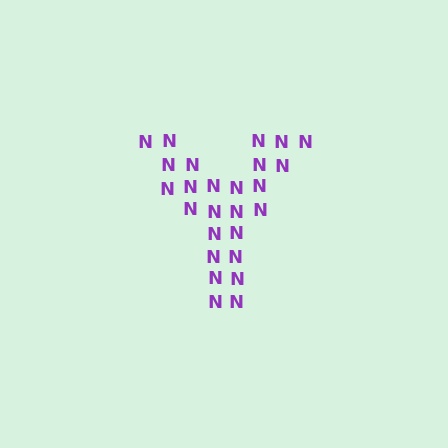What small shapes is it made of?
It is made of small letter N's.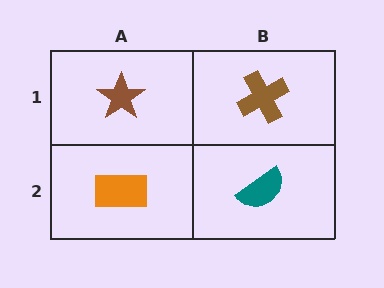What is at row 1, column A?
A brown star.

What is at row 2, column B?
A teal semicircle.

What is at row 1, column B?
A brown cross.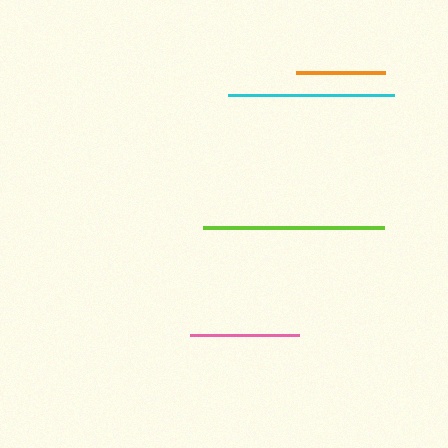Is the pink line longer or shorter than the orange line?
The pink line is longer than the orange line.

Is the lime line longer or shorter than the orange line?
The lime line is longer than the orange line.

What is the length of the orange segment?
The orange segment is approximately 89 pixels long.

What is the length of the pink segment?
The pink segment is approximately 109 pixels long.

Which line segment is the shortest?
The orange line is the shortest at approximately 89 pixels.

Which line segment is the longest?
The lime line is the longest at approximately 181 pixels.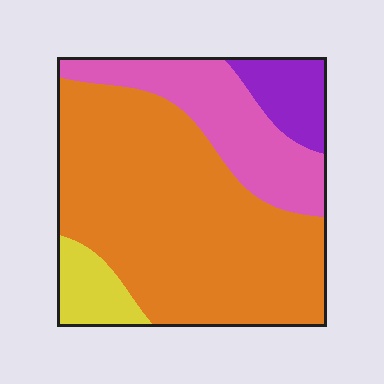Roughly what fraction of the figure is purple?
Purple takes up about one tenth (1/10) of the figure.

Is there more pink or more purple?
Pink.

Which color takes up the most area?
Orange, at roughly 60%.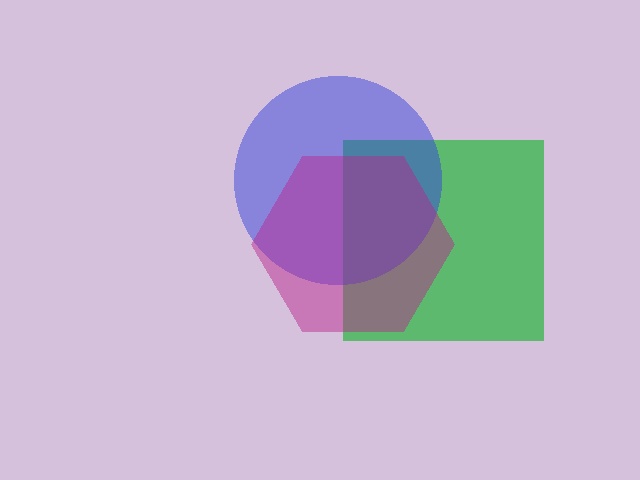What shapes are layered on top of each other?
The layered shapes are: a green square, a blue circle, a magenta hexagon.